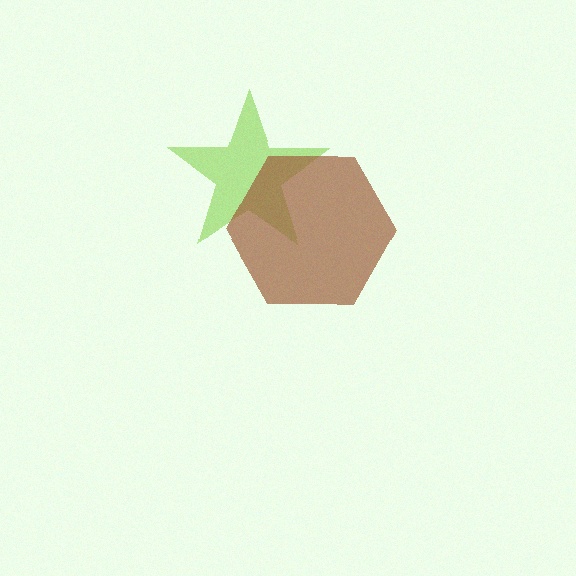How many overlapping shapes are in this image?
There are 2 overlapping shapes in the image.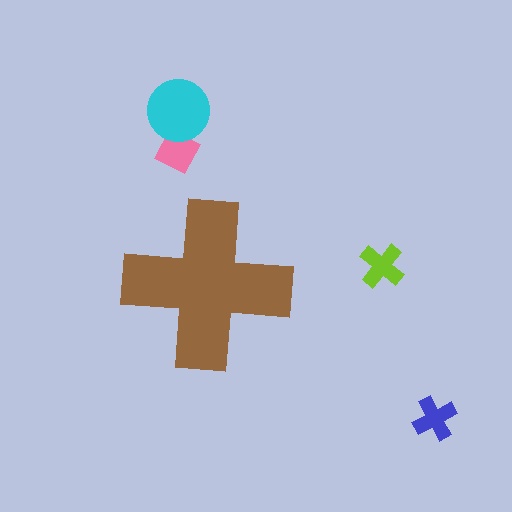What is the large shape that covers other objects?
A brown cross.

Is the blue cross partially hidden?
No, the blue cross is fully visible.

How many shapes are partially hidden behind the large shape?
0 shapes are partially hidden.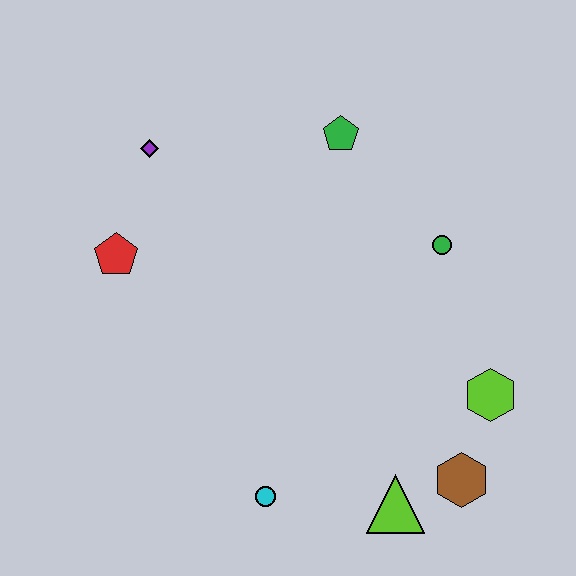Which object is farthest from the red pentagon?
The brown hexagon is farthest from the red pentagon.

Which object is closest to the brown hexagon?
The lime triangle is closest to the brown hexagon.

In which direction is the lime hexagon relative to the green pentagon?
The lime hexagon is below the green pentagon.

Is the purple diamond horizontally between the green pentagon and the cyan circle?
No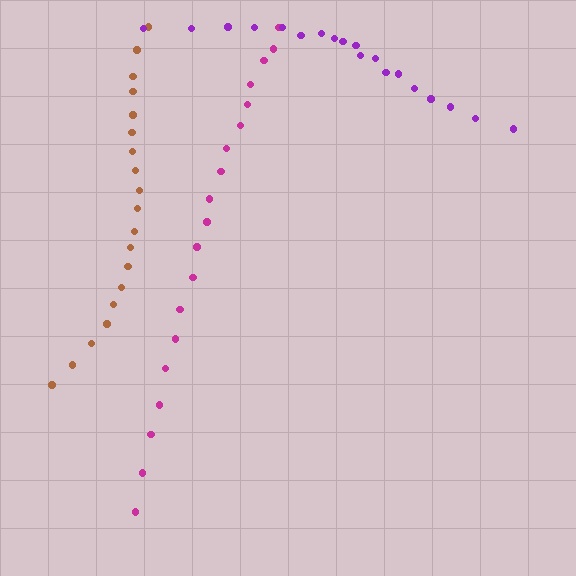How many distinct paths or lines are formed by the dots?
There are 3 distinct paths.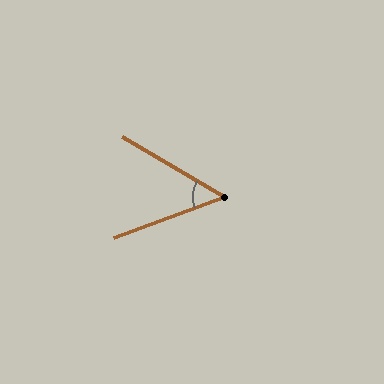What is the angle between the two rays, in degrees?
Approximately 51 degrees.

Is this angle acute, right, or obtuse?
It is acute.